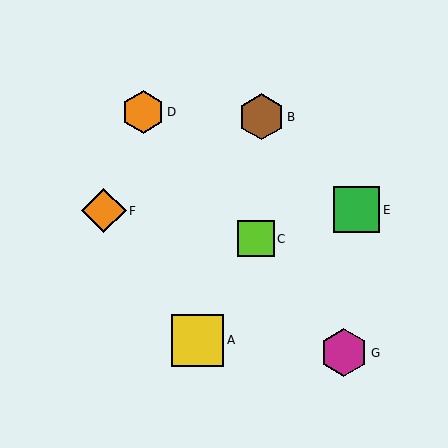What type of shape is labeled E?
Shape E is a green square.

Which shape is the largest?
The yellow square (labeled A) is the largest.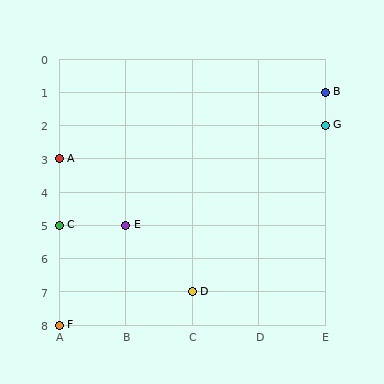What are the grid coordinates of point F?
Point F is at grid coordinates (A, 8).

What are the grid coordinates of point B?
Point B is at grid coordinates (E, 1).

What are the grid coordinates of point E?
Point E is at grid coordinates (B, 5).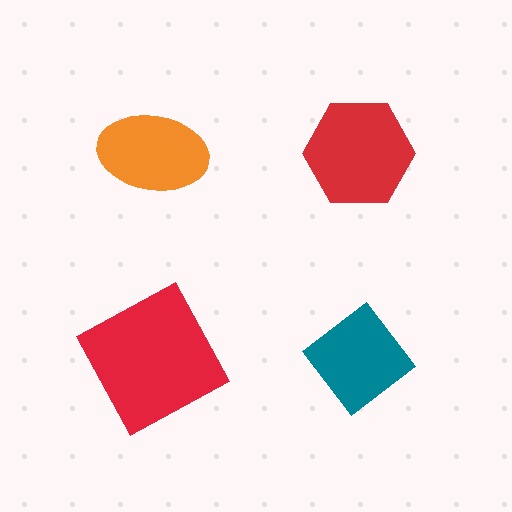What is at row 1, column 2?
A red hexagon.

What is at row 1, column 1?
An orange ellipse.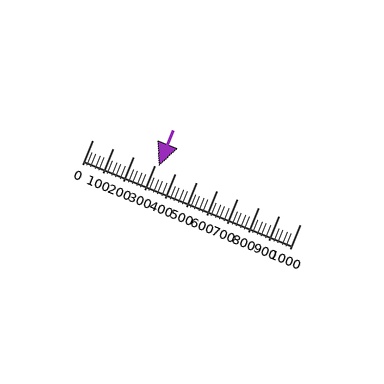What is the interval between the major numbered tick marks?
The major tick marks are spaced 100 units apart.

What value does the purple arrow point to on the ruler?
The purple arrow points to approximately 320.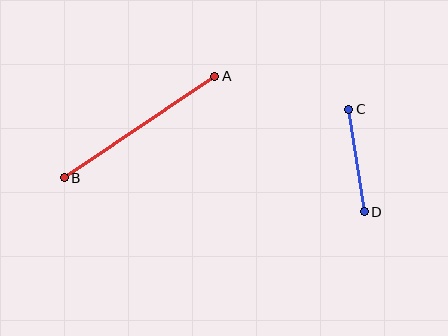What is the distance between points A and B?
The distance is approximately 181 pixels.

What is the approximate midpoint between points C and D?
The midpoint is at approximately (357, 160) pixels.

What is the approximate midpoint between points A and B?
The midpoint is at approximately (139, 127) pixels.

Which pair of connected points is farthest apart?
Points A and B are farthest apart.